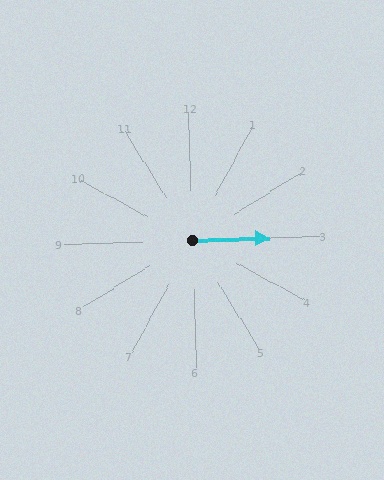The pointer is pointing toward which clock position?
Roughly 3 o'clock.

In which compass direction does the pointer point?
East.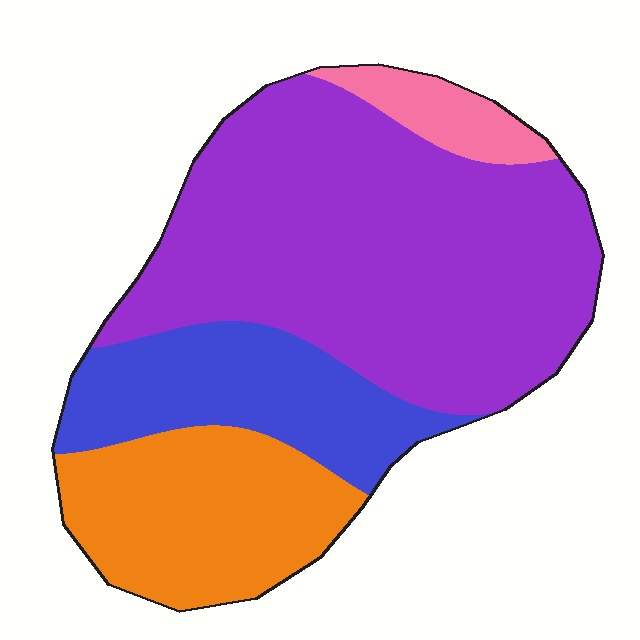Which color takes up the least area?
Pink, at roughly 5%.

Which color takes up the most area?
Purple, at roughly 55%.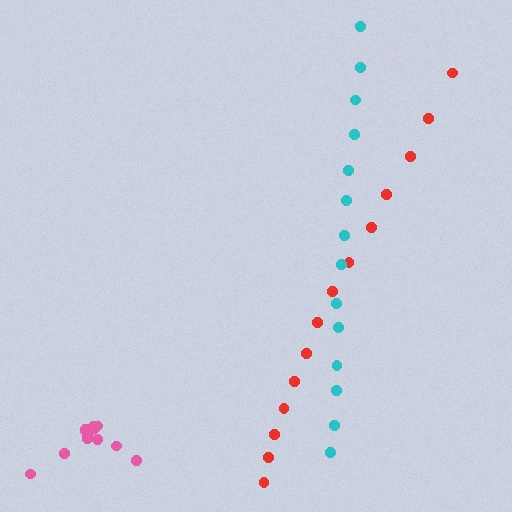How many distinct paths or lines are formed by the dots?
There are 3 distinct paths.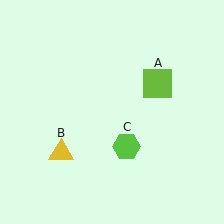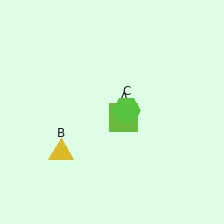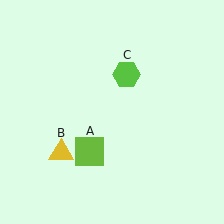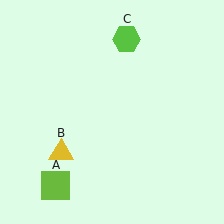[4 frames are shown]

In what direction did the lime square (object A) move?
The lime square (object A) moved down and to the left.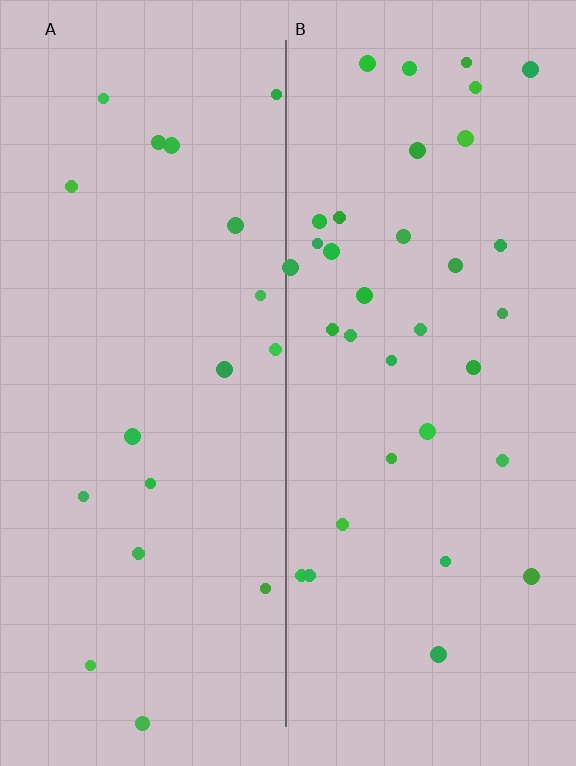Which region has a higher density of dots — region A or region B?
B (the right).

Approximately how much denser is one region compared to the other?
Approximately 1.9× — region B over region A.